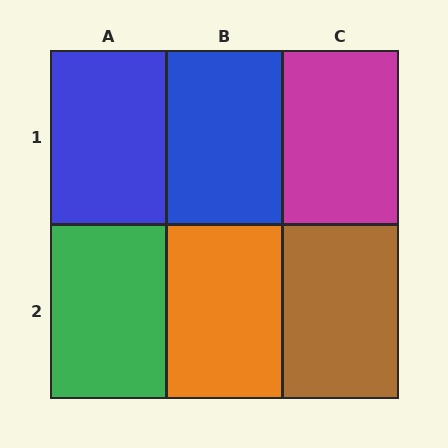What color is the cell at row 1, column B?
Blue.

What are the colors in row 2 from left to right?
Green, orange, brown.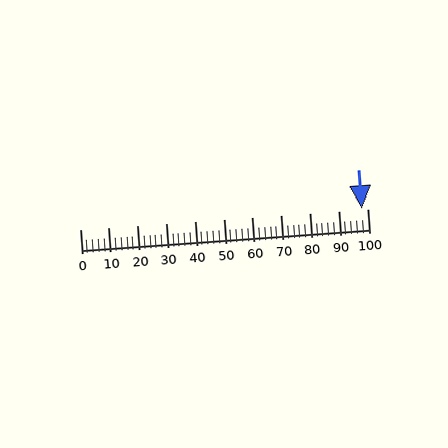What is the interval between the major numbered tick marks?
The major tick marks are spaced 10 units apart.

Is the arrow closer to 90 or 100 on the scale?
The arrow is closer to 100.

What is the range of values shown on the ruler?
The ruler shows values from 0 to 100.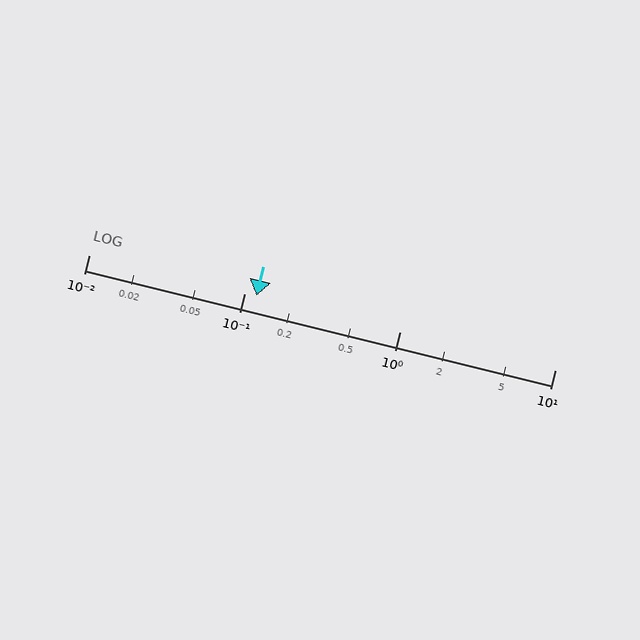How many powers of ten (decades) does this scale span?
The scale spans 3 decades, from 0.01 to 10.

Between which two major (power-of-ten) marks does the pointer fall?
The pointer is between 0.1 and 1.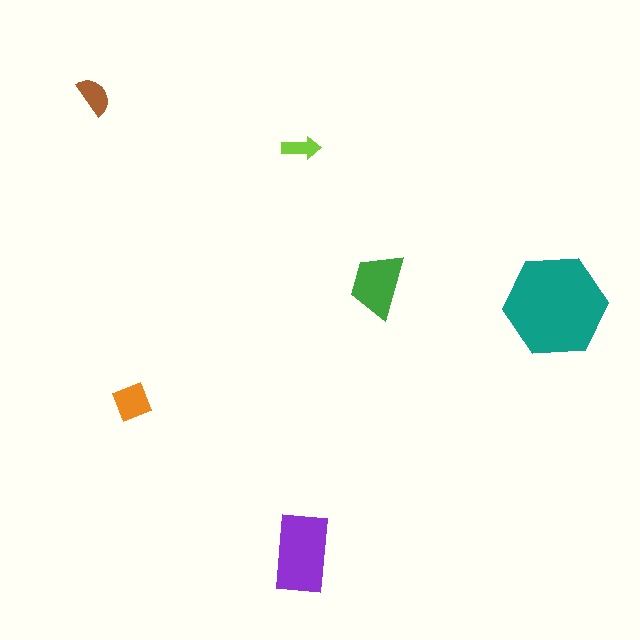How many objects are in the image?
There are 6 objects in the image.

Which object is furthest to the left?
The brown semicircle is leftmost.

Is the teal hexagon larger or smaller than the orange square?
Larger.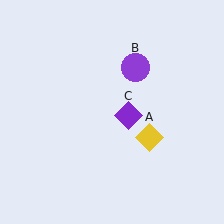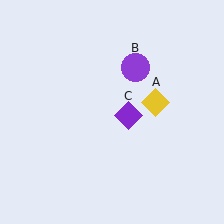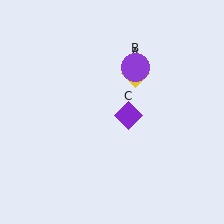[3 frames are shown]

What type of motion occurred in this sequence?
The yellow diamond (object A) rotated counterclockwise around the center of the scene.